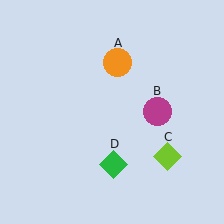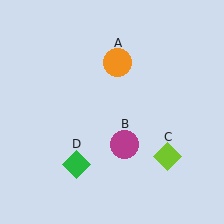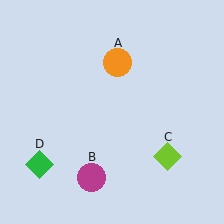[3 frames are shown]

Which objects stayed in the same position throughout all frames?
Orange circle (object A) and lime diamond (object C) remained stationary.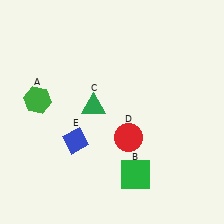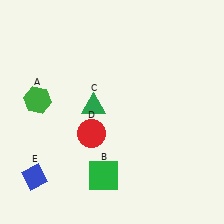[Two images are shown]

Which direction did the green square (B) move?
The green square (B) moved left.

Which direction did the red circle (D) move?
The red circle (D) moved left.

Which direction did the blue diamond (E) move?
The blue diamond (E) moved left.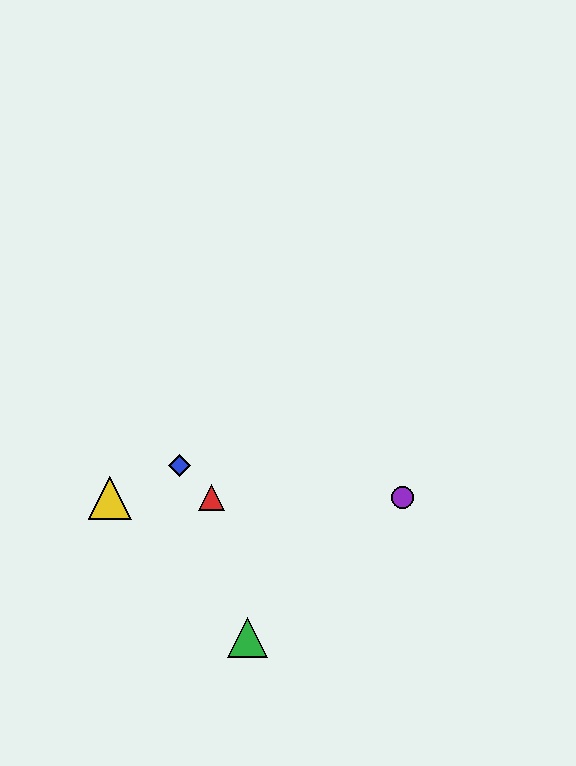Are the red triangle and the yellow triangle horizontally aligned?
Yes, both are at y≈498.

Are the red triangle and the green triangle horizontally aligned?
No, the red triangle is at y≈498 and the green triangle is at y≈637.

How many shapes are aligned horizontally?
3 shapes (the red triangle, the yellow triangle, the purple circle) are aligned horizontally.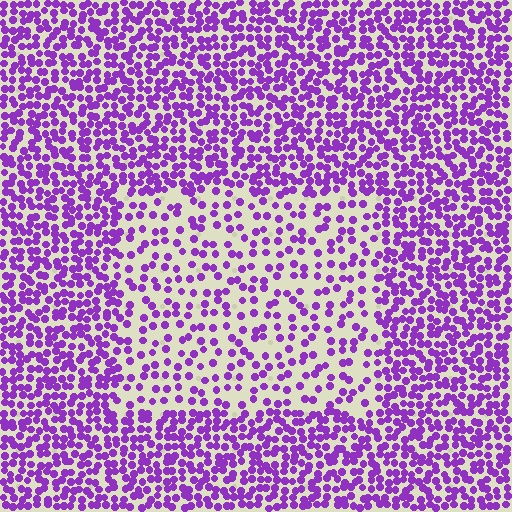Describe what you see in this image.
The image contains small purple elements arranged at two different densities. A rectangle-shaped region is visible where the elements are less densely packed than the surrounding area.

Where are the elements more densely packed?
The elements are more densely packed outside the rectangle boundary.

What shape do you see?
I see a rectangle.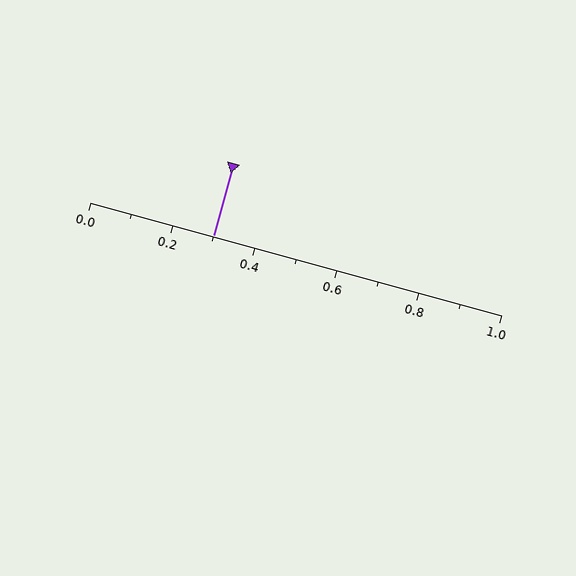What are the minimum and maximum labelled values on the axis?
The axis runs from 0.0 to 1.0.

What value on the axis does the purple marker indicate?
The marker indicates approximately 0.3.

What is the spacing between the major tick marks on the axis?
The major ticks are spaced 0.2 apart.